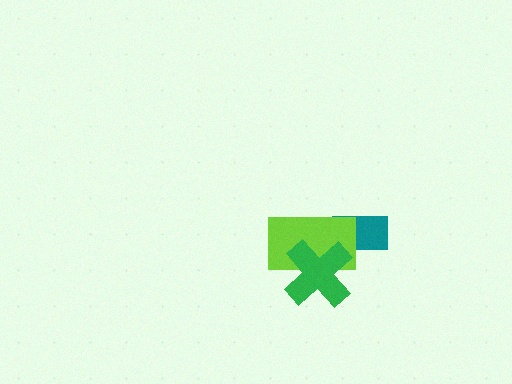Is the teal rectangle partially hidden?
Yes, it is partially covered by another shape.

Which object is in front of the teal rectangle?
The lime rectangle is in front of the teal rectangle.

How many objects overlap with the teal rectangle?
1 object overlaps with the teal rectangle.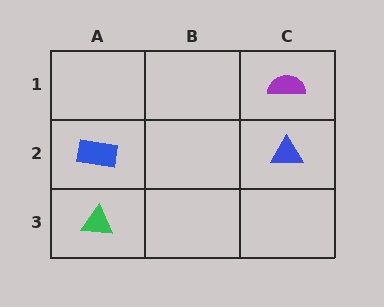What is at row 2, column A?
A blue rectangle.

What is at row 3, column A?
A green triangle.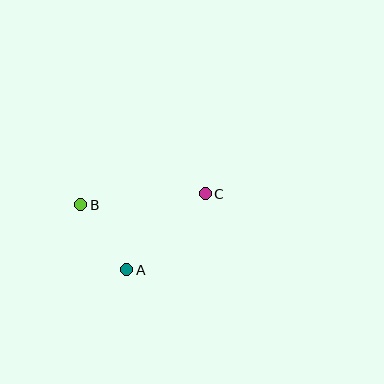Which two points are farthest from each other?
Points B and C are farthest from each other.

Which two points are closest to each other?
Points A and B are closest to each other.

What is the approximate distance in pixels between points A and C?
The distance between A and C is approximately 109 pixels.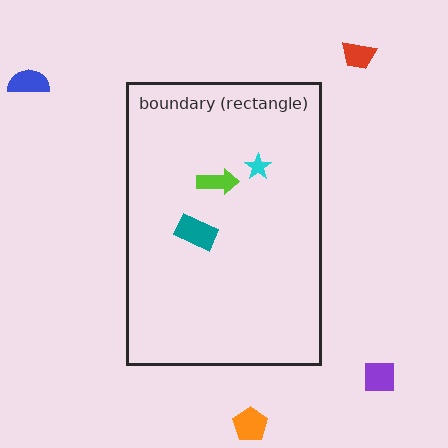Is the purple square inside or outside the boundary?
Outside.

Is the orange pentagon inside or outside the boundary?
Outside.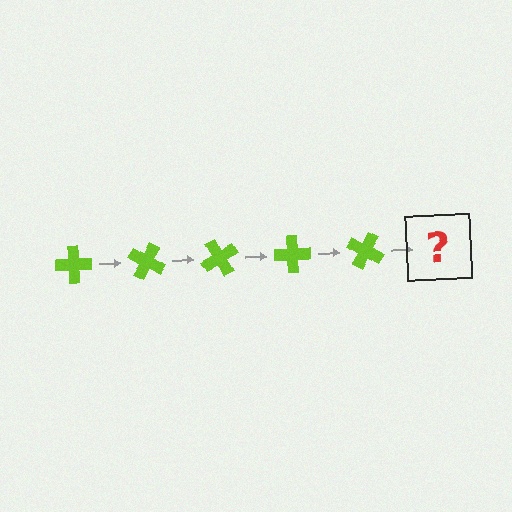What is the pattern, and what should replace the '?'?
The pattern is that the cross rotates 30 degrees each step. The '?' should be a lime cross rotated 150 degrees.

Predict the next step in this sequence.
The next step is a lime cross rotated 150 degrees.